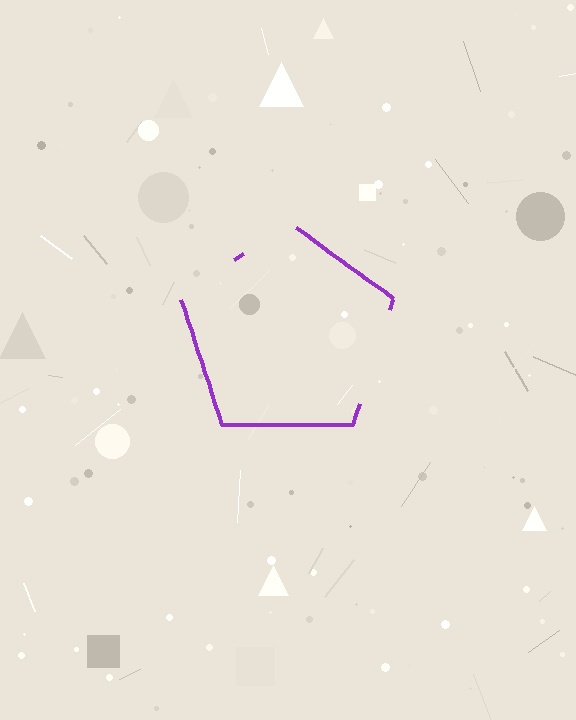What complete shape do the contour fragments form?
The contour fragments form a pentagon.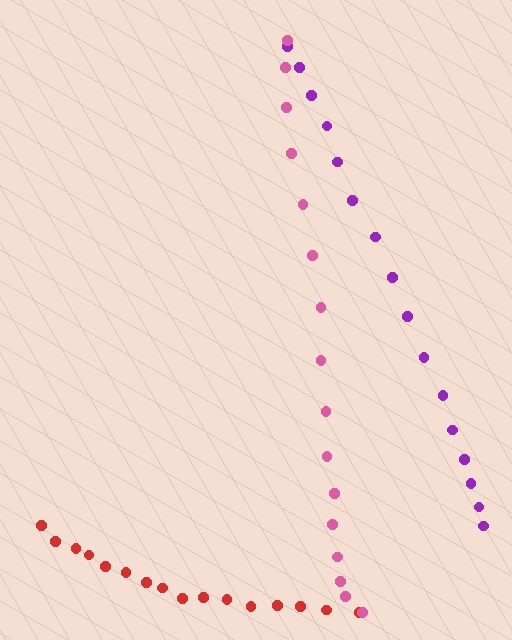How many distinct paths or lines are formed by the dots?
There are 3 distinct paths.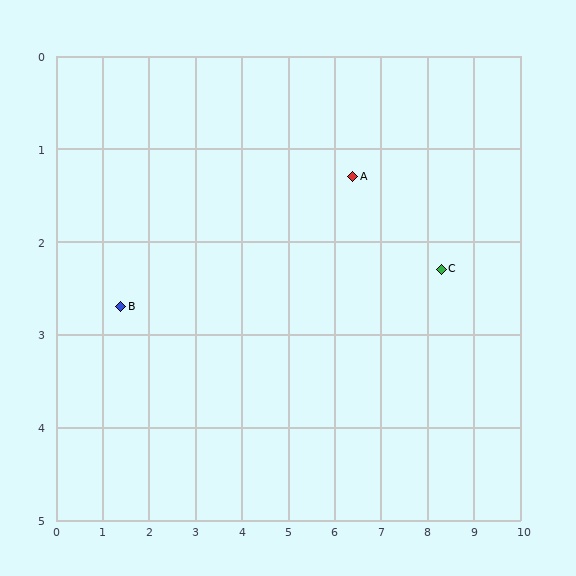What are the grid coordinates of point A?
Point A is at approximately (6.4, 1.3).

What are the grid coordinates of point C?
Point C is at approximately (8.3, 2.3).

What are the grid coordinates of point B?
Point B is at approximately (1.4, 2.7).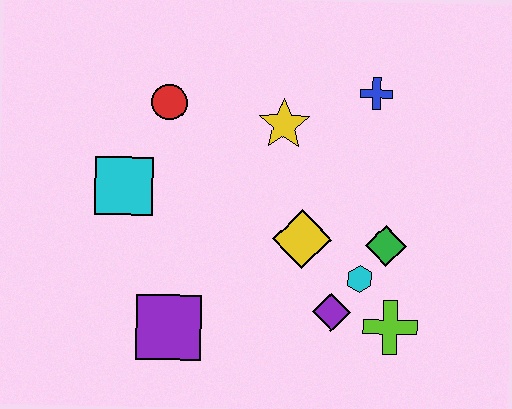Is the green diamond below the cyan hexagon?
No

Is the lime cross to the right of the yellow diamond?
Yes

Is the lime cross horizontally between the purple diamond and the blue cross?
No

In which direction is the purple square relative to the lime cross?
The purple square is to the left of the lime cross.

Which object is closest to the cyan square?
The red circle is closest to the cyan square.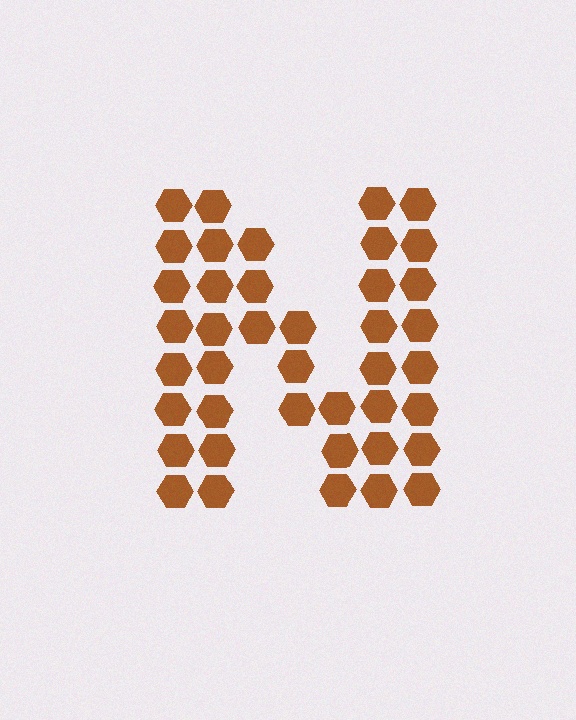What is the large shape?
The large shape is the letter N.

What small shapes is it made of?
It is made of small hexagons.